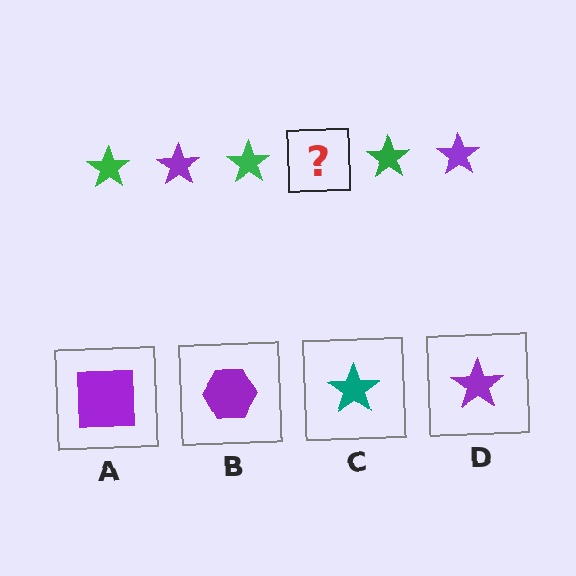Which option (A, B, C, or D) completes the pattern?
D.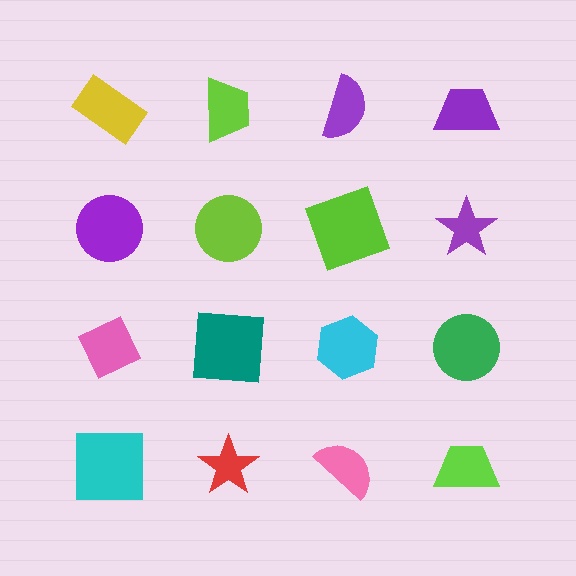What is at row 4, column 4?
A lime trapezoid.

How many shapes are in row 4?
4 shapes.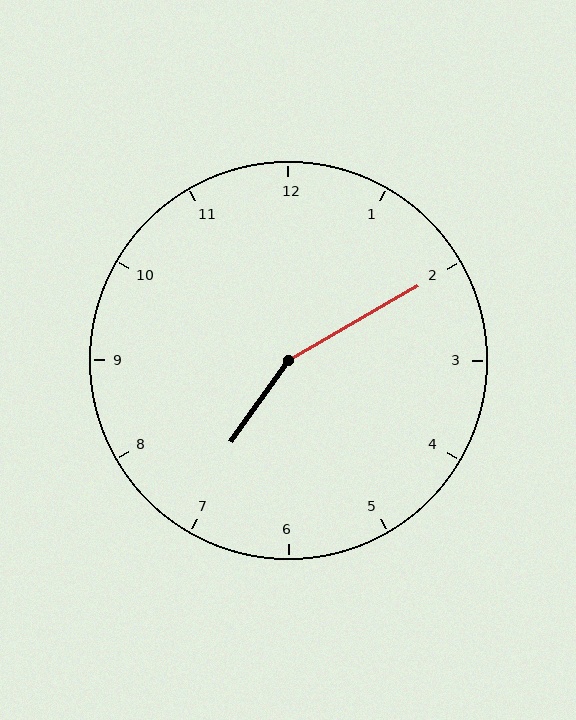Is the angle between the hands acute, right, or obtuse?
It is obtuse.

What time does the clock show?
7:10.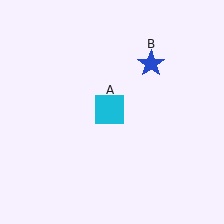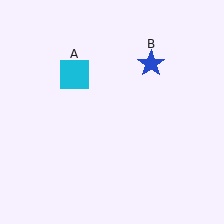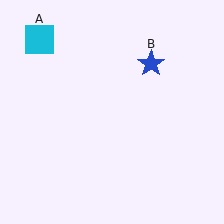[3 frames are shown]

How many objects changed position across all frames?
1 object changed position: cyan square (object A).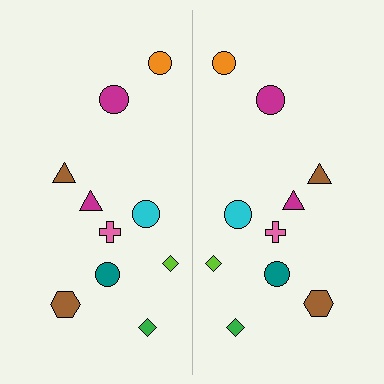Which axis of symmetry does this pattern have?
The pattern has a vertical axis of symmetry running through the center of the image.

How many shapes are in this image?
There are 20 shapes in this image.